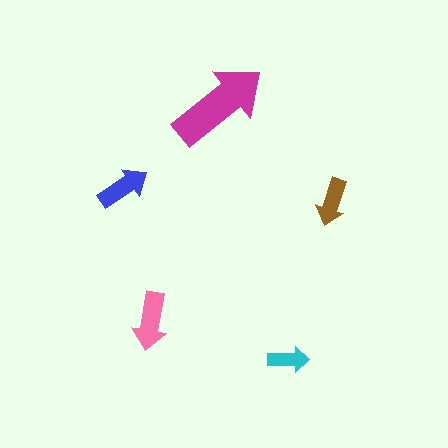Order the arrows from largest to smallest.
the magenta one, the pink one, the blue one, the brown one, the cyan one.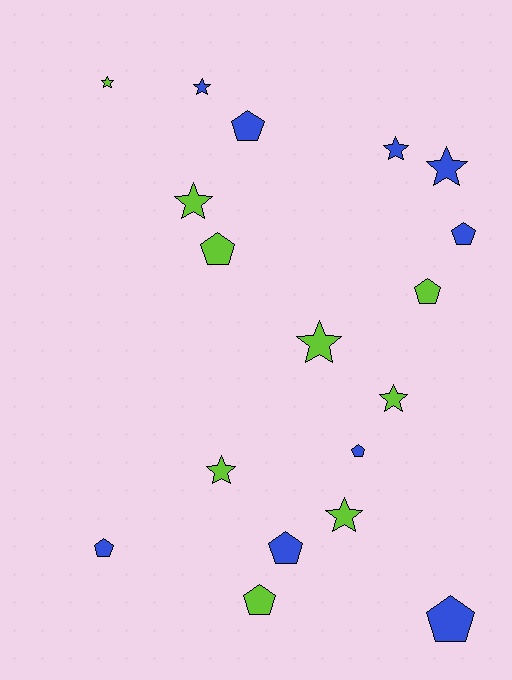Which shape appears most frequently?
Pentagon, with 9 objects.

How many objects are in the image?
There are 18 objects.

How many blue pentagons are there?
There are 6 blue pentagons.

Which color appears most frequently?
Lime, with 9 objects.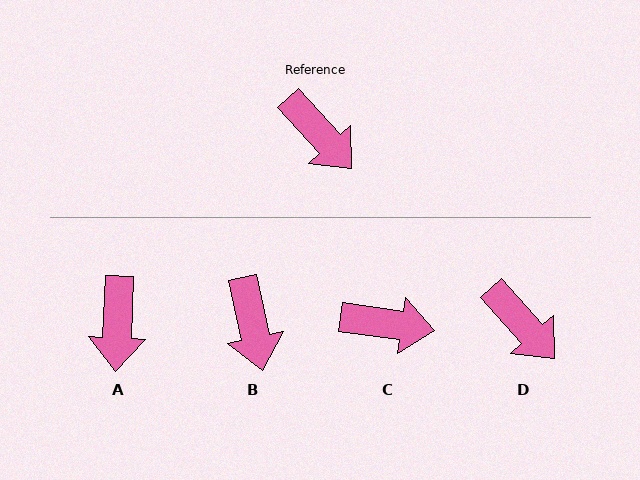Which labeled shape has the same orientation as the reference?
D.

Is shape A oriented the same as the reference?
No, it is off by about 45 degrees.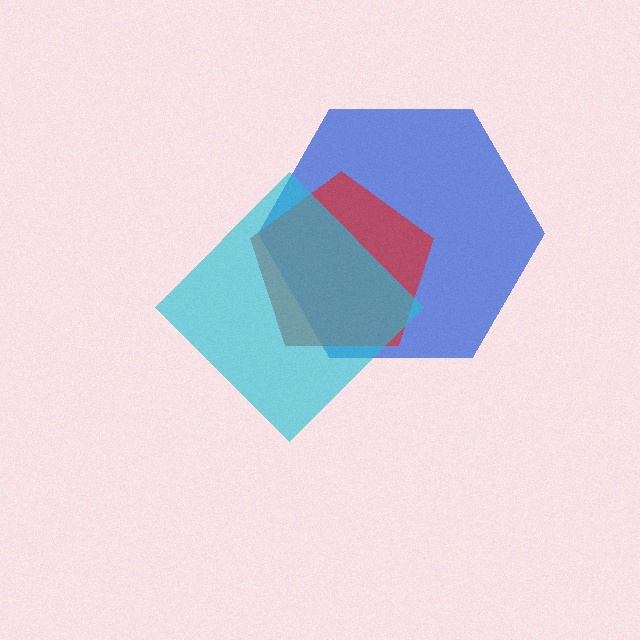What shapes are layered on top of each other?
The layered shapes are: a blue hexagon, a red pentagon, a cyan diamond.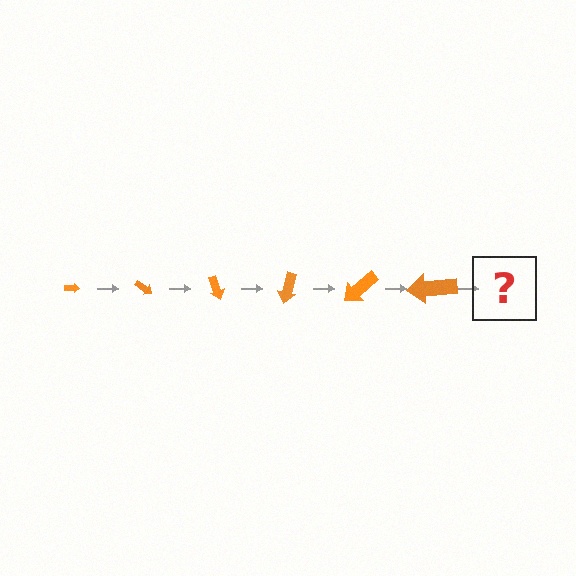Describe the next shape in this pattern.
It should be an arrow, larger than the previous one and rotated 210 degrees from the start.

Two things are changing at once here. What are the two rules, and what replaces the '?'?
The two rules are that the arrow grows larger each step and it rotates 35 degrees each step. The '?' should be an arrow, larger than the previous one and rotated 210 degrees from the start.